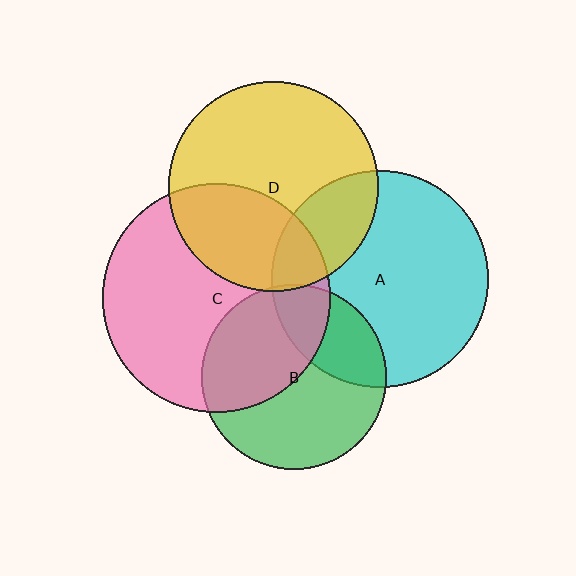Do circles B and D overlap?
Yes.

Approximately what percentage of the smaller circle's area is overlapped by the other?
Approximately 5%.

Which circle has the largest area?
Circle C (pink).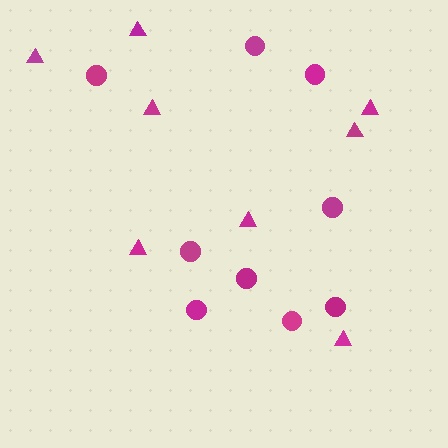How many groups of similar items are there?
There are 2 groups: one group of circles (9) and one group of triangles (8).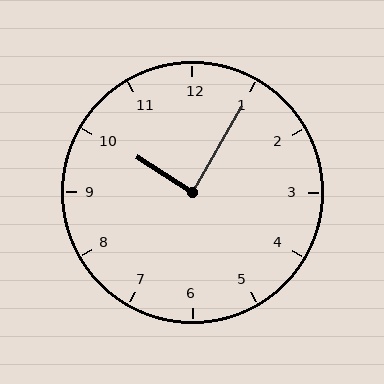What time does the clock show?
10:05.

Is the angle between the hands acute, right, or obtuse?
It is right.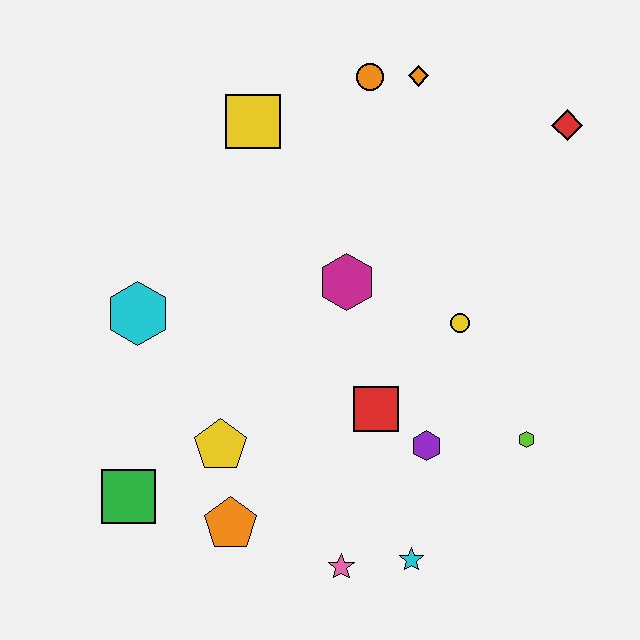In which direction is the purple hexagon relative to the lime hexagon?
The purple hexagon is to the left of the lime hexagon.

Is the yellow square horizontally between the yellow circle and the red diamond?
No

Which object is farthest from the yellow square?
The cyan star is farthest from the yellow square.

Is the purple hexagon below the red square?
Yes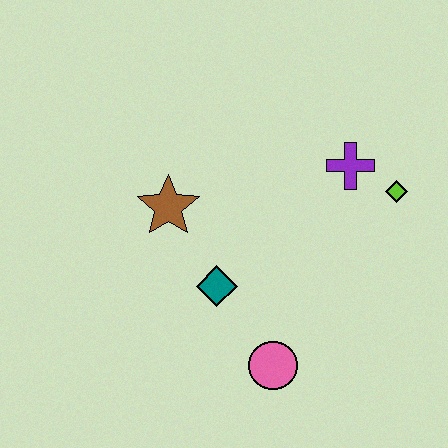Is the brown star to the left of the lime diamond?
Yes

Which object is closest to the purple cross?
The lime diamond is closest to the purple cross.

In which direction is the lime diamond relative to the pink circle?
The lime diamond is above the pink circle.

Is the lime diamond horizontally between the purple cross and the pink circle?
No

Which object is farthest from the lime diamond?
The brown star is farthest from the lime diamond.